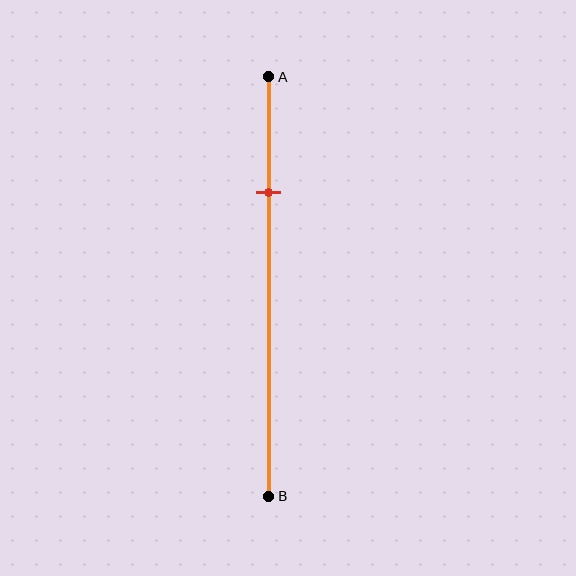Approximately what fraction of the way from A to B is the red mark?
The red mark is approximately 25% of the way from A to B.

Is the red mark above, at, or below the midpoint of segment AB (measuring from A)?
The red mark is above the midpoint of segment AB.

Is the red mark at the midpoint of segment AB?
No, the mark is at about 25% from A, not at the 50% midpoint.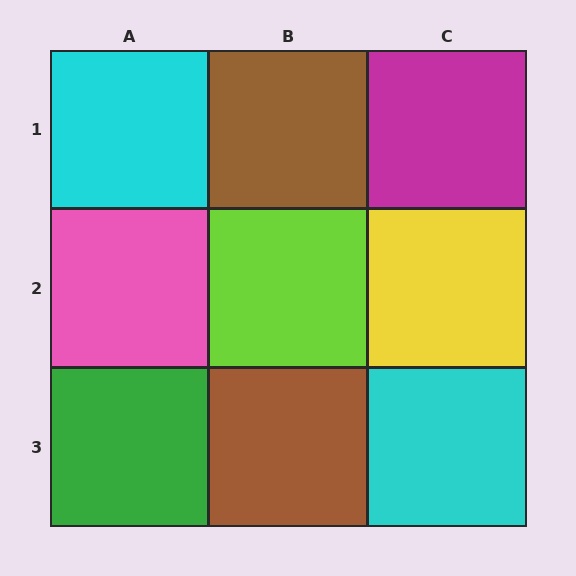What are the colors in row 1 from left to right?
Cyan, brown, magenta.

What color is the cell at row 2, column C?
Yellow.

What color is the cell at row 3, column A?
Green.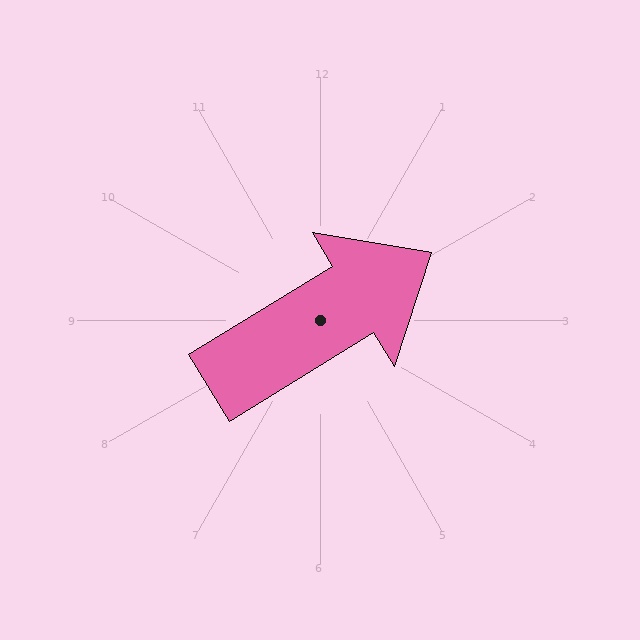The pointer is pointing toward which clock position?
Roughly 2 o'clock.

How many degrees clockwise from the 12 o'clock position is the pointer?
Approximately 59 degrees.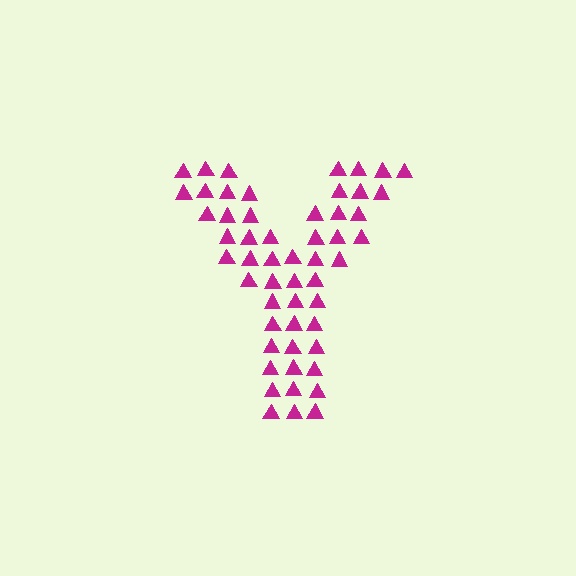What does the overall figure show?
The overall figure shows the letter Y.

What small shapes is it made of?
It is made of small triangles.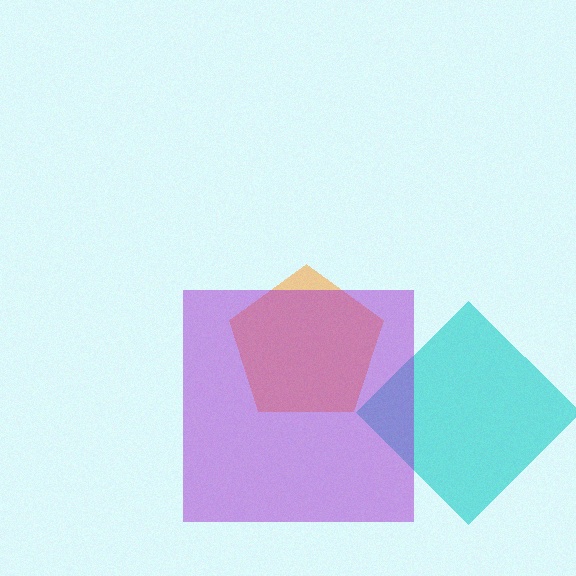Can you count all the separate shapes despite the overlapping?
Yes, there are 3 separate shapes.